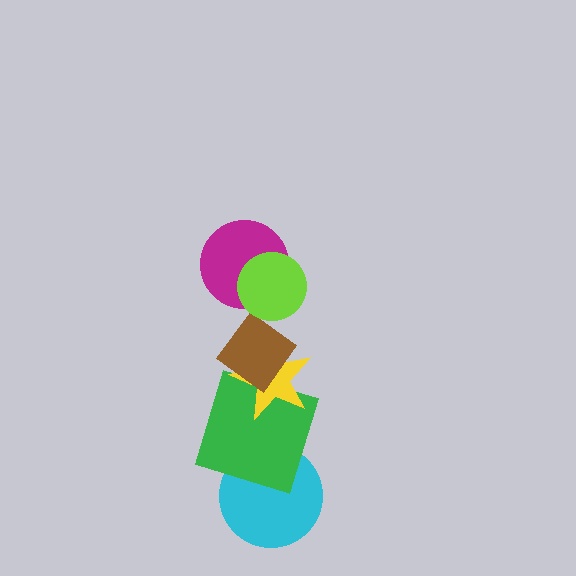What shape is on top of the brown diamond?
The magenta circle is on top of the brown diamond.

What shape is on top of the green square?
The yellow star is on top of the green square.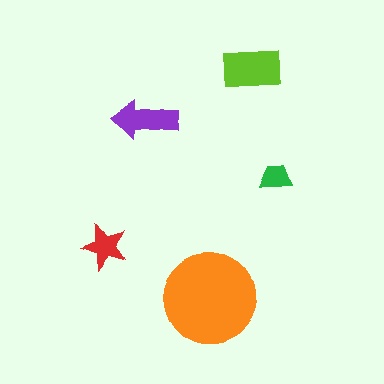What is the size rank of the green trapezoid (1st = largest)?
5th.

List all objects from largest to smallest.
The orange circle, the lime rectangle, the purple arrow, the red star, the green trapezoid.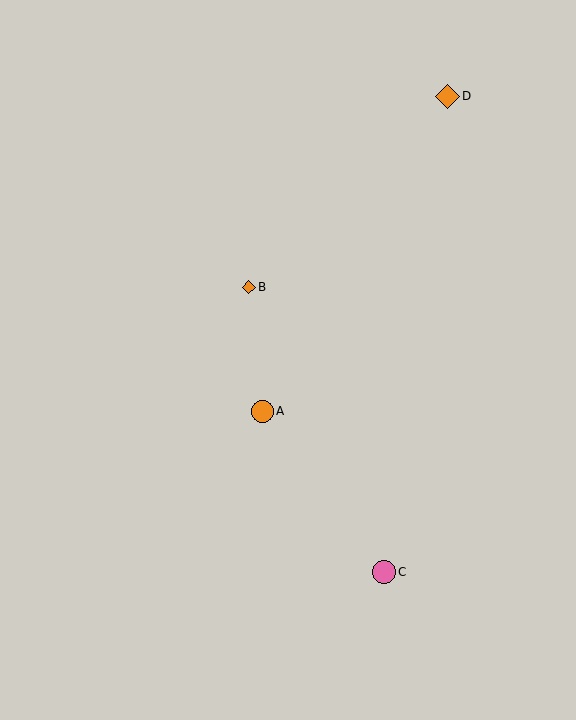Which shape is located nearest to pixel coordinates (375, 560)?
The pink circle (labeled C) at (384, 572) is nearest to that location.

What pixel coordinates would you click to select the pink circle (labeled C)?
Click at (384, 572) to select the pink circle C.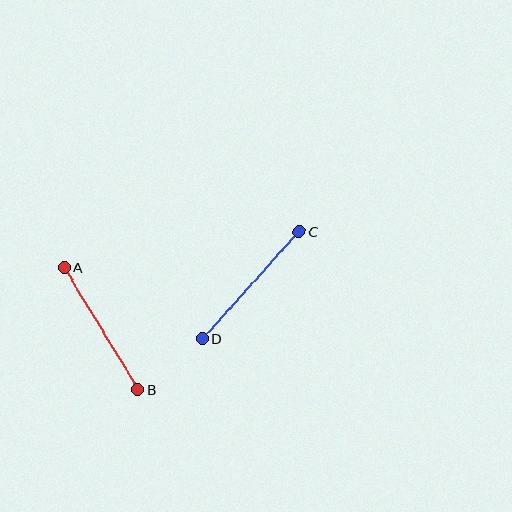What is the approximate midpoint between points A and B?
The midpoint is at approximately (101, 329) pixels.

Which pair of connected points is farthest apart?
Points C and D are farthest apart.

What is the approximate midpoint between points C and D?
The midpoint is at approximately (251, 285) pixels.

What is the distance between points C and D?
The distance is approximately 144 pixels.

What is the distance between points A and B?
The distance is approximately 143 pixels.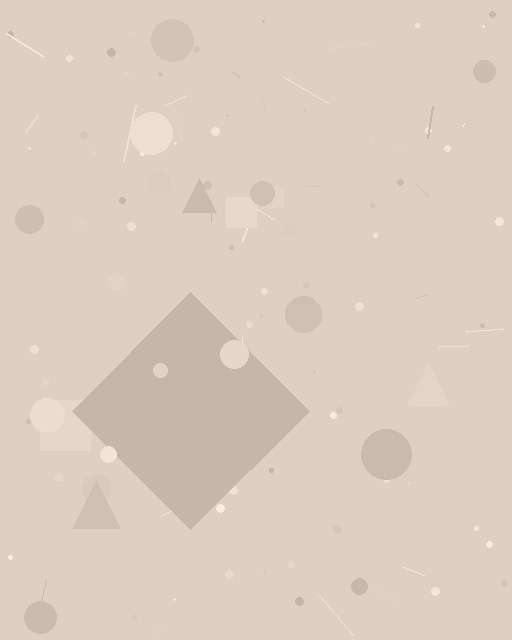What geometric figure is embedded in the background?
A diamond is embedded in the background.